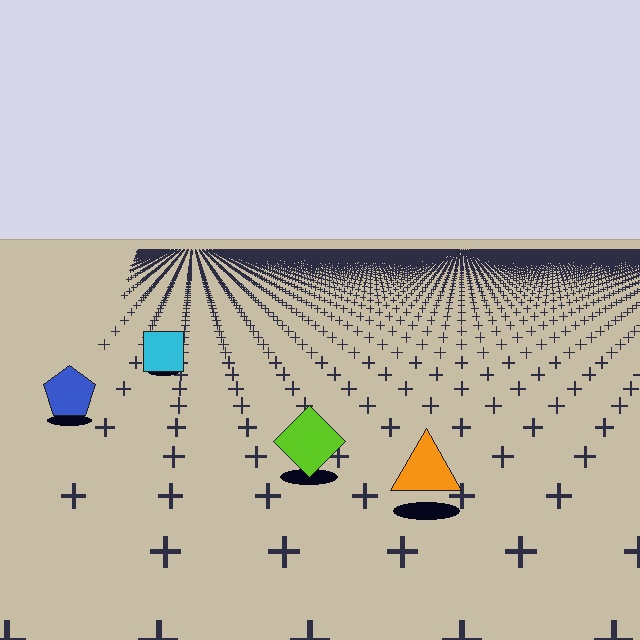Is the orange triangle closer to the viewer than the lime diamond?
Yes. The orange triangle is closer — you can tell from the texture gradient: the ground texture is coarser near it.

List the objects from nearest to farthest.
From nearest to farthest: the orange triangle, the lime diamond, the blue pentagon, the cyan square.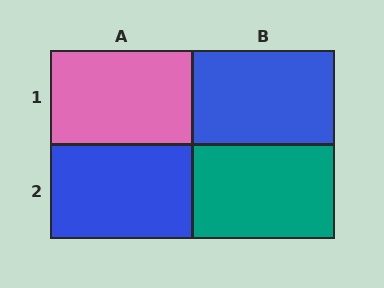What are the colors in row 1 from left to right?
Pink, blue.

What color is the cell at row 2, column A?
Blue.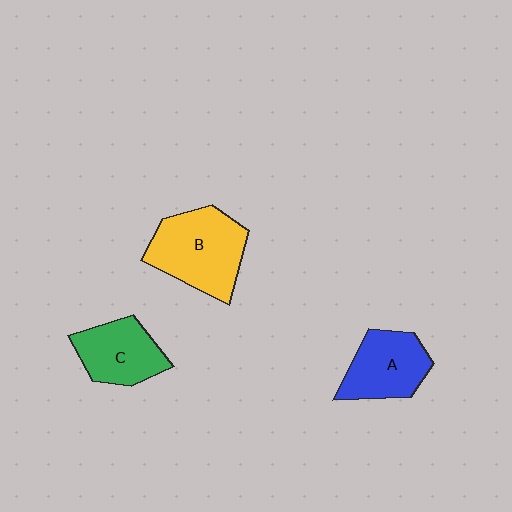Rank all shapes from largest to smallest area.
From largest to smallest: B (yellow), A (blue), C (green).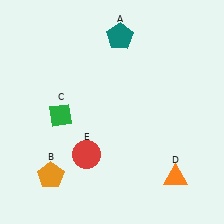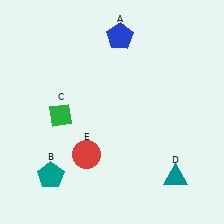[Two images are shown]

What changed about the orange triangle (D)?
In Image 1, D is orange. In Image 2, it changed to teal.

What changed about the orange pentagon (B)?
In Image 1, B is orange. In Image 2, it changed to teal.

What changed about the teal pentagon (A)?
In Image 1, A is teal. In Image 2, it changed to blue.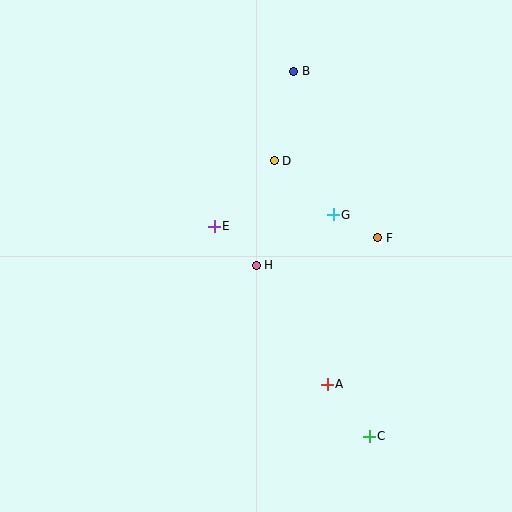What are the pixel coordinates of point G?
Point G is at (333, 215).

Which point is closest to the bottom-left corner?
Point A is closest to the bottom-left corner.